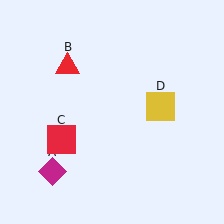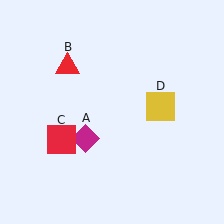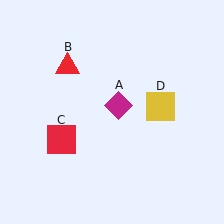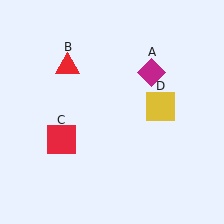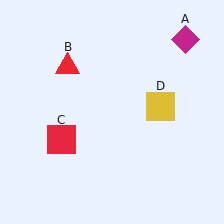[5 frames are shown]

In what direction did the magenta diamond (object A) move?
The magenta diamond (object A) moved up and to the right.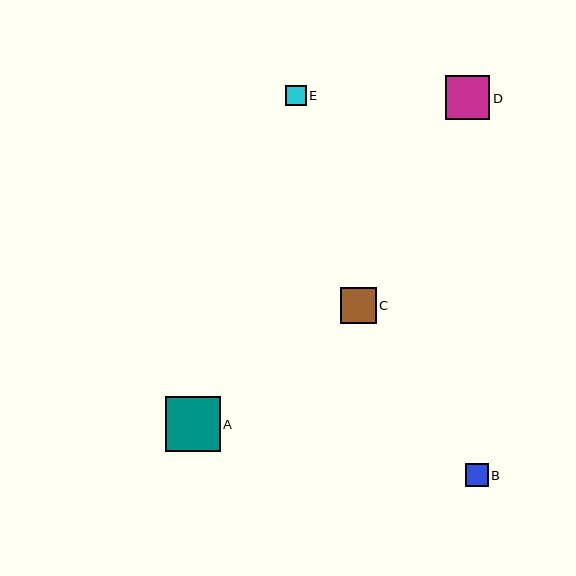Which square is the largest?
Square A is the largest with a size of approximately 55 pixels.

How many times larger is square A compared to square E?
Square A is approximately 2.7 times the size of square E.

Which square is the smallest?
Square E is the smallest with a size of approximately 21 pixels.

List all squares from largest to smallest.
From largest to smallest: A, D, C, B, E.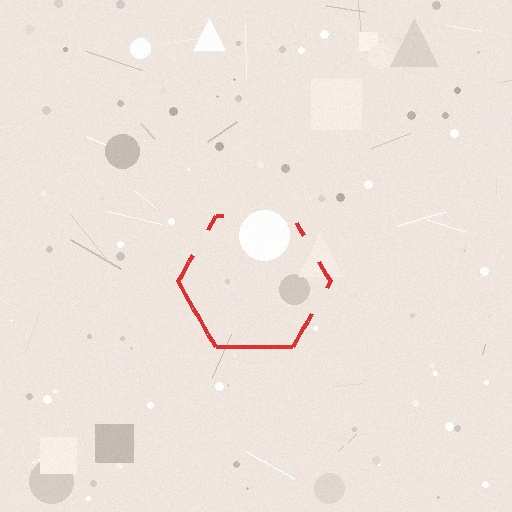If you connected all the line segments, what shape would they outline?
They would outline a hexagon.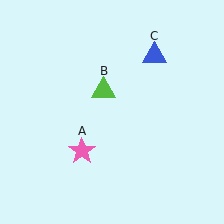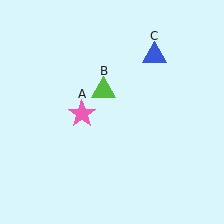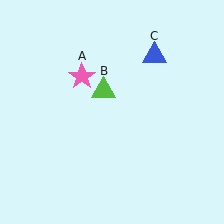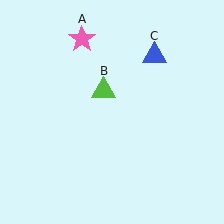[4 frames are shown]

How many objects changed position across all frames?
1 object changed position: pink star (object A).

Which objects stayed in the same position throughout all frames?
Lime triangle (object B) and blue triangle (object C) remained stationary.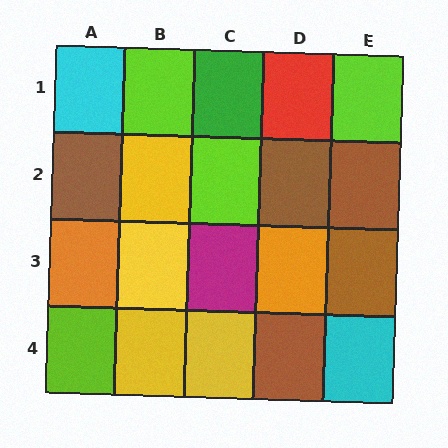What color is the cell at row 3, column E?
Brown.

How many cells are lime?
4 cells are lime.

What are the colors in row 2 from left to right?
Brown, yellow, lime, brown, brown.